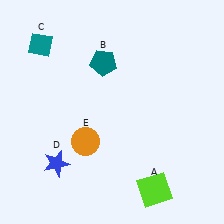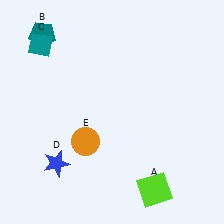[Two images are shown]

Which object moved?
The teal pentagon (B) moved left.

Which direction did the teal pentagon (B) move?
The teal pentagon (B) moved left.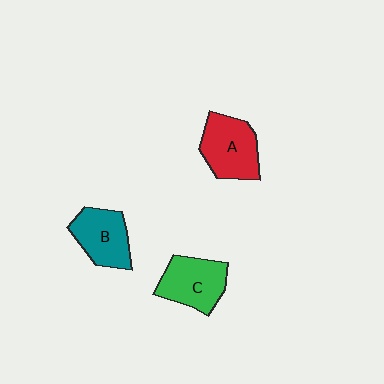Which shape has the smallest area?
Shape B (teal).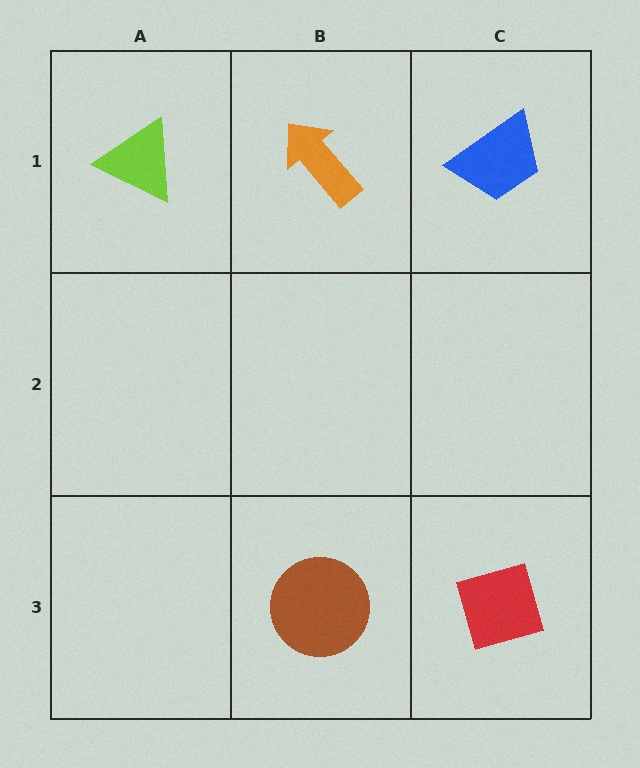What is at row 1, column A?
A lime triangle.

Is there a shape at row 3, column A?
No, that cell is empty.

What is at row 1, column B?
An orange arrow.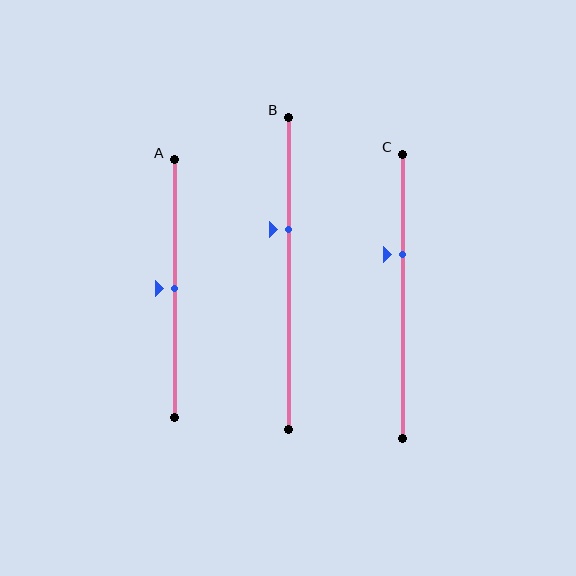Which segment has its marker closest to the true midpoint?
Segment A has its marker closest to the true midpoint.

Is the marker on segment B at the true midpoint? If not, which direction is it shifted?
No, the marker on segment B is shifted upward by about 14% of the segment length.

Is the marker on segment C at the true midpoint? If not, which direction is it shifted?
No, the marker on segment C is shifted upward by about 15% of the segment length.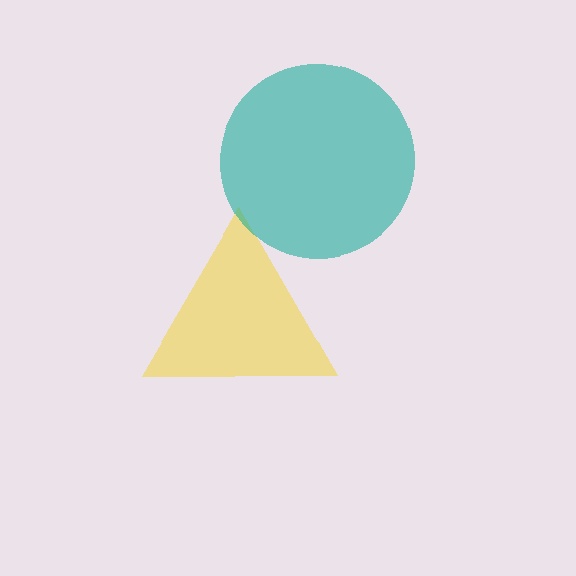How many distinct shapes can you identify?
There are 2 distinct shapes: a yellow triangle, a teal circle.